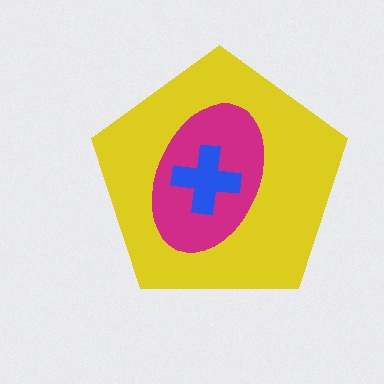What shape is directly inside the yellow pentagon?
The magenta ellipse.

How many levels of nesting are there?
3.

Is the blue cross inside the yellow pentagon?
Yes.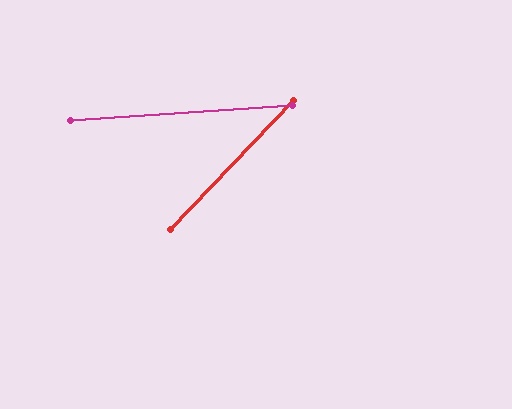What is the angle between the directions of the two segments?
Approximately 42 degrees.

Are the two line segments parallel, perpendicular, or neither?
Neither parallel nor perpendicular — they differ by about 42°.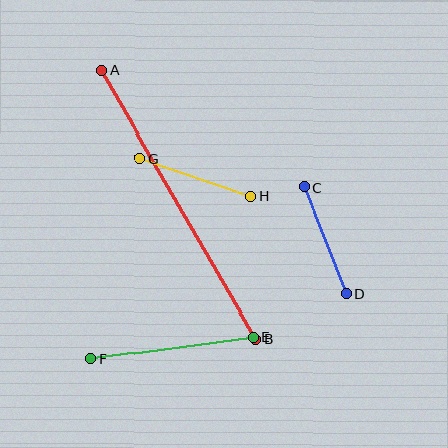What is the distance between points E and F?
The distance is approximately 164 pixels.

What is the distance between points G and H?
The distance is approximately 117 pixels.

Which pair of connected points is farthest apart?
Points A and B are farthest apart.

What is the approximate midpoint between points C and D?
The midpoint is at approximately (325, 240) pixels.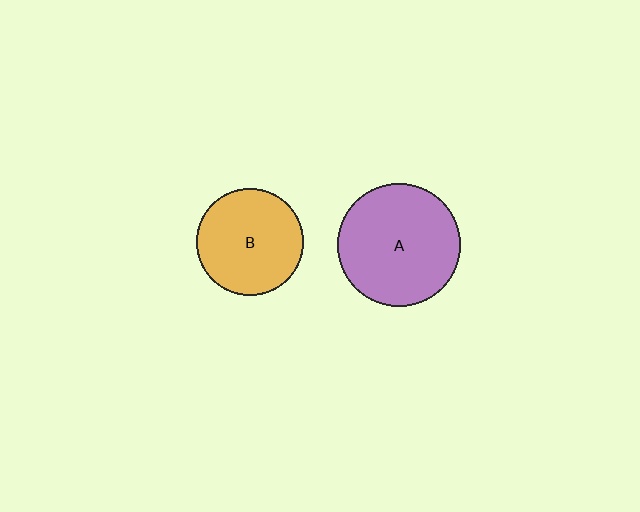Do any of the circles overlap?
No, none of the circles overlap.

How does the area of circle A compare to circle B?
Approximately 1.3 times.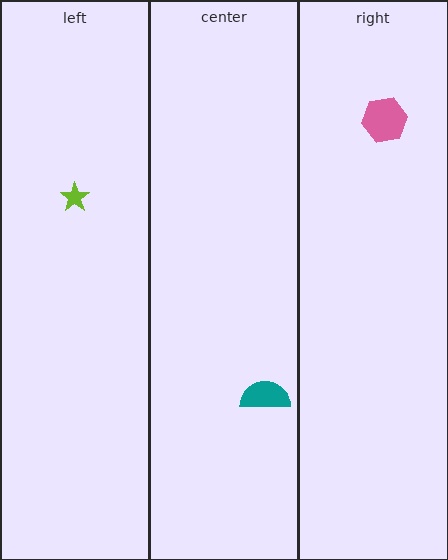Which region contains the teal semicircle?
The center region.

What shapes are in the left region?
The lime star.